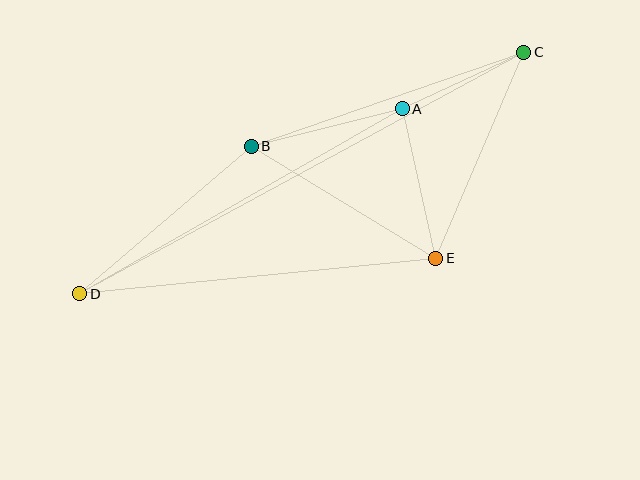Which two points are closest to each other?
Points A and C are closest to each other.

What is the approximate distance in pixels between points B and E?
The distance between B and E is approximately 216 pixels.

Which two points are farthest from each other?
Points C and D are farthest from each other.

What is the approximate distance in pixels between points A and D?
The distance between A and D is approximately 372 pixels.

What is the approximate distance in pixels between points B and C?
The distance between B and C is approximately 289 pixels.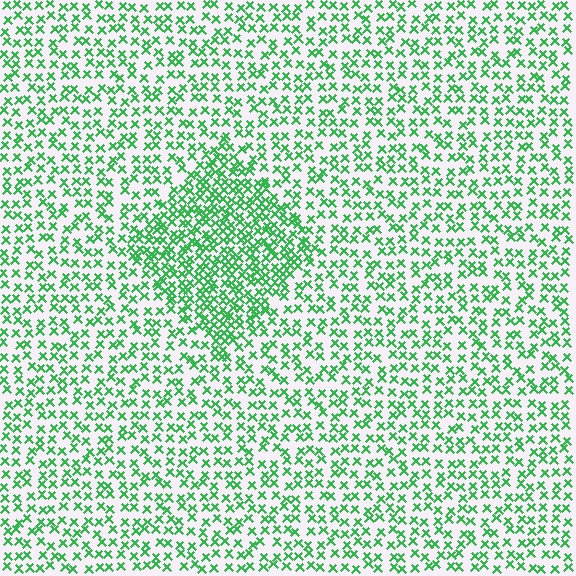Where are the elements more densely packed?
The elements are more densely packed inside the diamond boundary.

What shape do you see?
I see a diamond.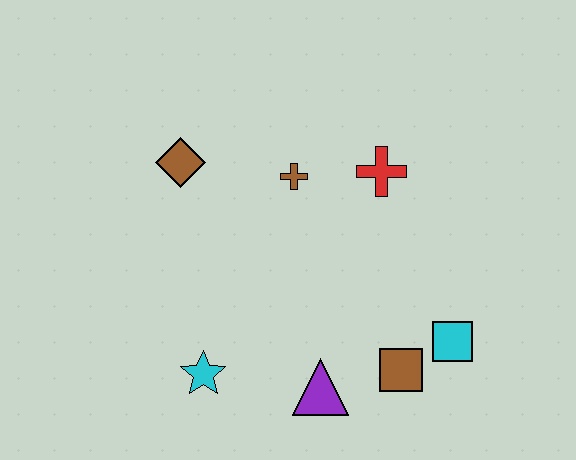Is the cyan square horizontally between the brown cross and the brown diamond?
No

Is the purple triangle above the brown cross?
No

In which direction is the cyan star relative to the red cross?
The cyan star is below the red cross.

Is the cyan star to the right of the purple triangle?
No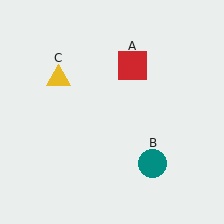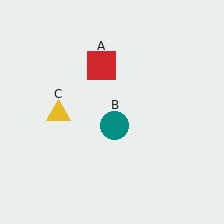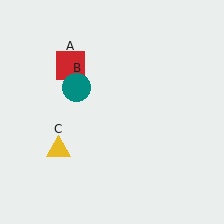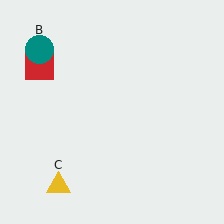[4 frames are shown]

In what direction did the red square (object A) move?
The red square (object A) moved left.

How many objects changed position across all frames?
3 objects changed position: red square (object A), teal circle (object B), yellow triangle (object C).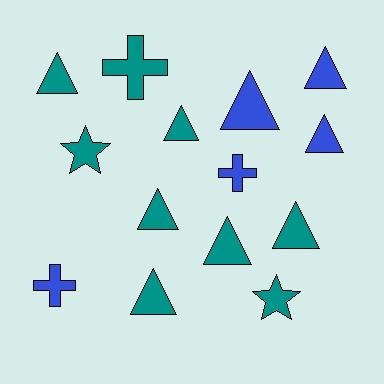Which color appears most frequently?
Teal, with 9 objects.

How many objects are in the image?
There are 14 objects.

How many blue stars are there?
There are no blue stars.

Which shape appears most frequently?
Triangle, with 9 objects.